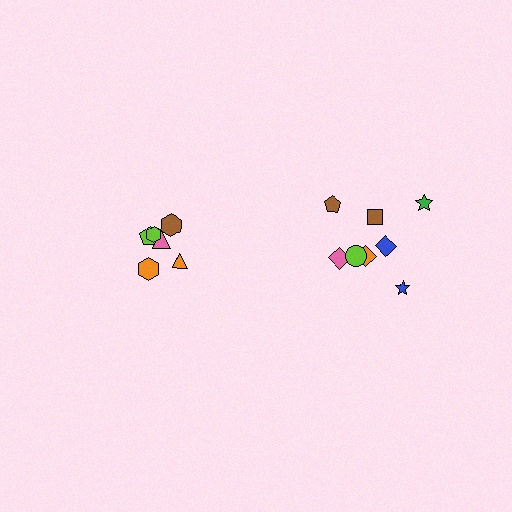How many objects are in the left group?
There are 6 objects.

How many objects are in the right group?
There are 8 objects.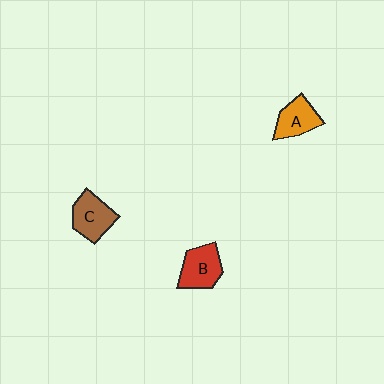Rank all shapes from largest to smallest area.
From largest to smallest: B (red), C (brown), A (orange).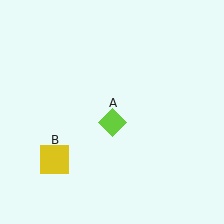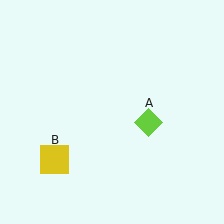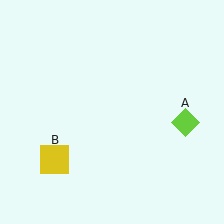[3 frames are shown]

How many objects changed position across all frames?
1 object changed position: lime diamond (object A).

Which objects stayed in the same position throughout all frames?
Yellow square (object B) remained stationary.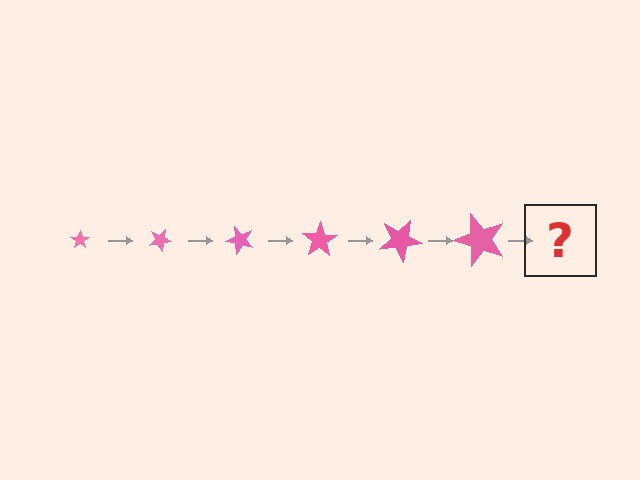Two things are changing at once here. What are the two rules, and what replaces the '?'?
The two rules are that the star grows larger each step and it rotates 25 degrees each step. The '?' should be a star, larger than the previous one and rotated 150 degrees from the start.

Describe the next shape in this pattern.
It should be a star, larger than the previous one and rotated 150 degrees from the start.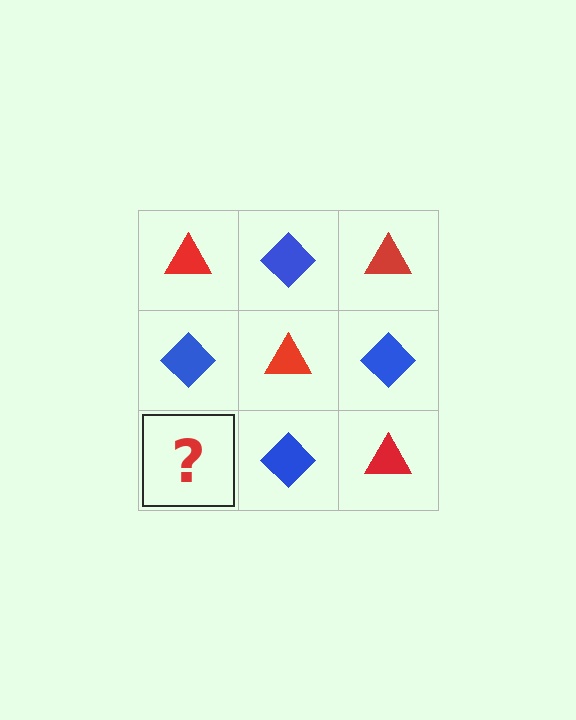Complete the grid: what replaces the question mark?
The question mark should be replaced with a red triangle.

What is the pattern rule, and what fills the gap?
The rule is that it alternates red triangle and blue diamond in a checkerboard pattern. The gap should be filled with a red triangle.